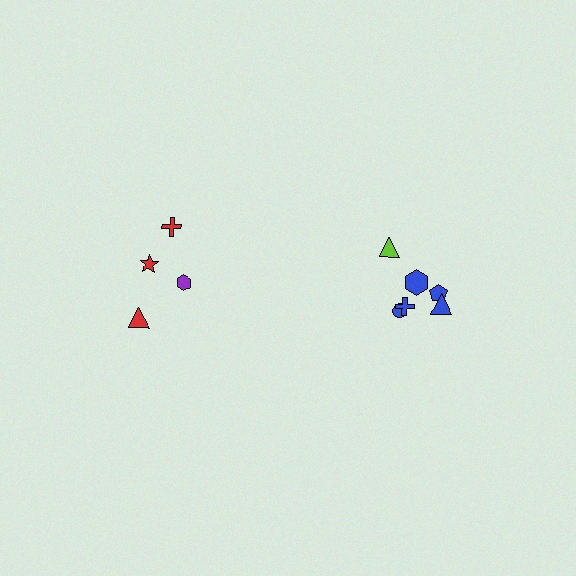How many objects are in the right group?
There are 6 objects.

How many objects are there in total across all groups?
There are 10 objects.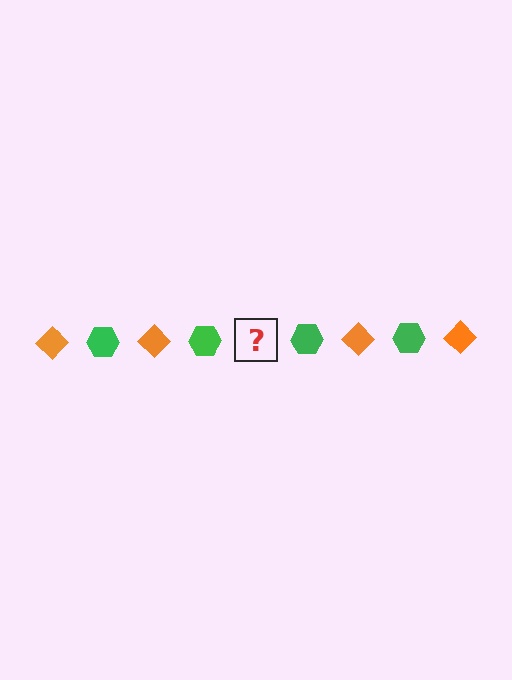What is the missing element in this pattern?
The missing element is an orange diamond.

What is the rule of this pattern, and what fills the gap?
The rule is that the pattern alternates between orange diamond and green hexagon. The gap should be filled with an orange diamond.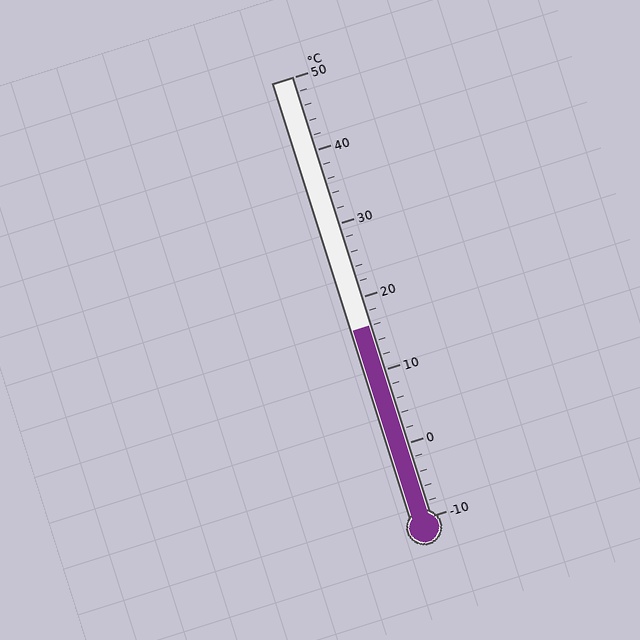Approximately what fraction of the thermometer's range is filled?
The thermometer is filled to approximately 45% of its range.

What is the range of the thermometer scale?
The thermometer scale ranges from -10°C to 50°C.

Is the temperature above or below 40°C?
The temperature is below 40°C.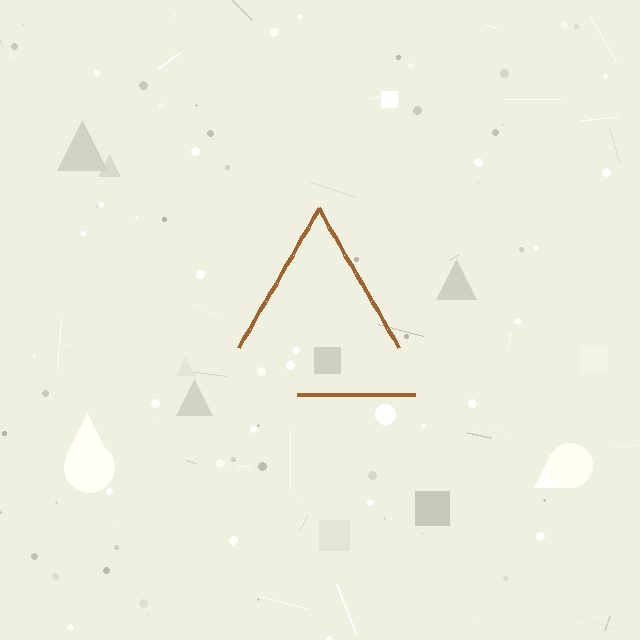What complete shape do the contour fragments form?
The contour fragments form a triangle.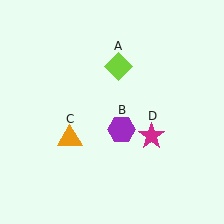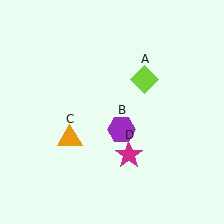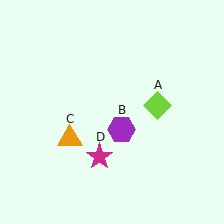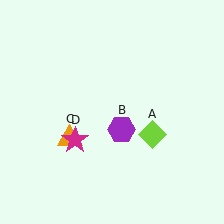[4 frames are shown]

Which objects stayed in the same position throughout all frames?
Purple hexagon (object B) and orange triangle (object C) remained stationary.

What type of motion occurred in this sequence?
The lime diamond (object A), magenta star (object D) rotated clockwise around the center of the scene.